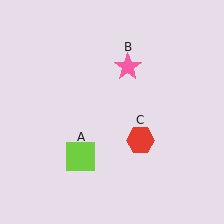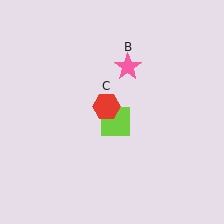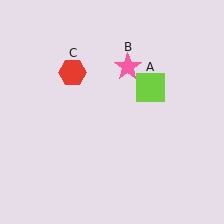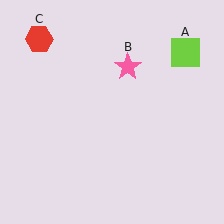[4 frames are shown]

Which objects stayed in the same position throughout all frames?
Pink star (object B) remained stationary.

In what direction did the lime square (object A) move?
The lime square (object A) moved up and to the right.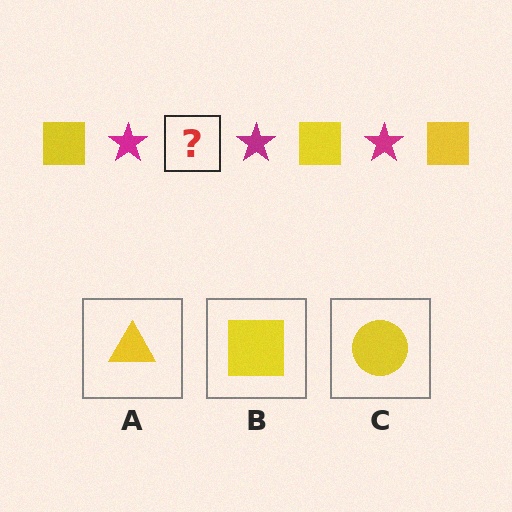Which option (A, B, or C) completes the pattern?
B.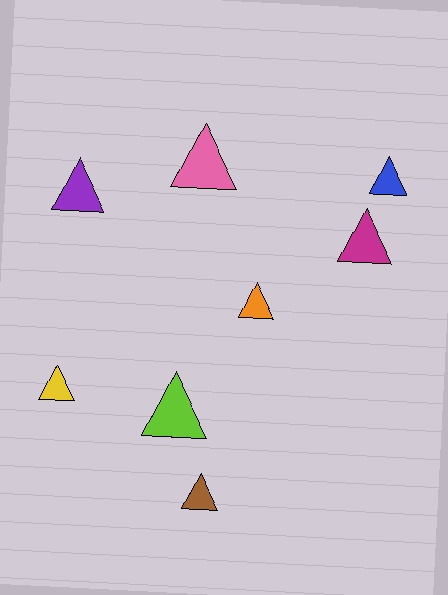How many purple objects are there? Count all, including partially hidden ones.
There is 1 purple object.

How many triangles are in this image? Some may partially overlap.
There are 8 triangles.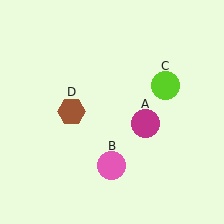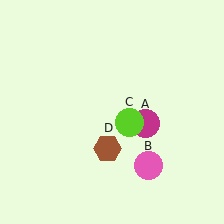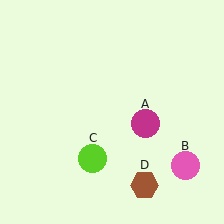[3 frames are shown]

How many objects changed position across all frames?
3 objects changed position: pink circle (object B), lime circle (object C), brown hexagon (object D).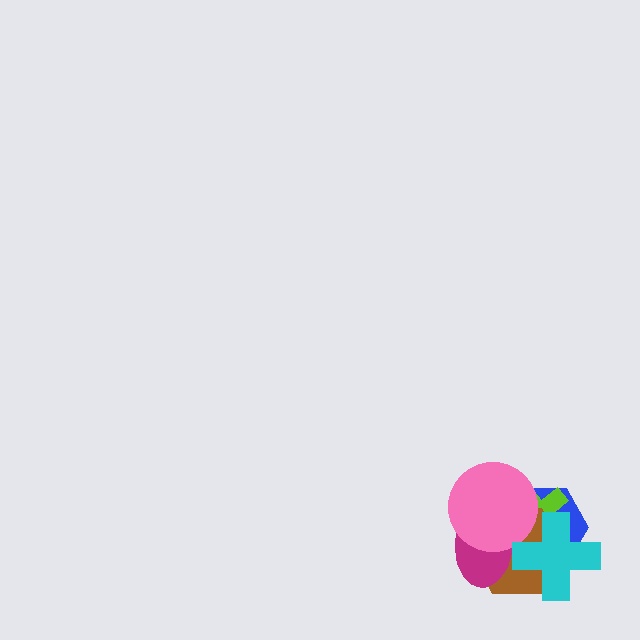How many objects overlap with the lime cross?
5 objects overlap with the lime cross.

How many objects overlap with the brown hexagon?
5 objects overlap with the brown hexagon.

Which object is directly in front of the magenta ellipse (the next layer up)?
The pink circle is directly in front of the magenta ellipse.